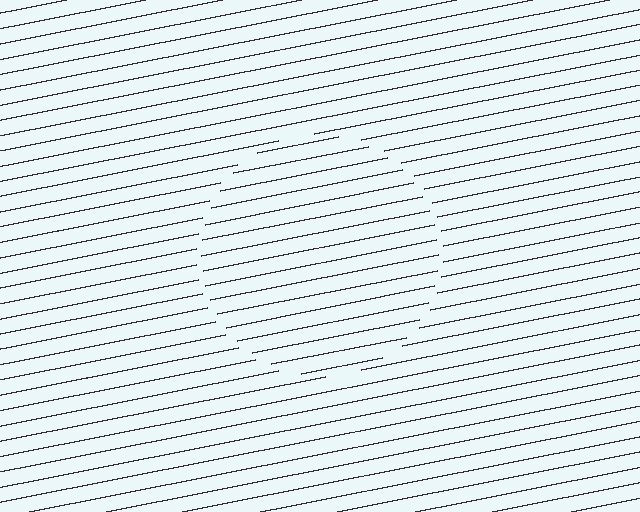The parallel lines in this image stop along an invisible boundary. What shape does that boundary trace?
An illusory circle. The interior of the shape contains the same grating, shifted by half a period — the contour is defined by the phase discontinuity where line-ends from the inner and outer gratings abut.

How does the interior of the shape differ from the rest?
The interior of the shape contains the same grating, shifted by half a period — the contour is defined by the phase discontinuity where line-ends from the inner and outer gratings abut.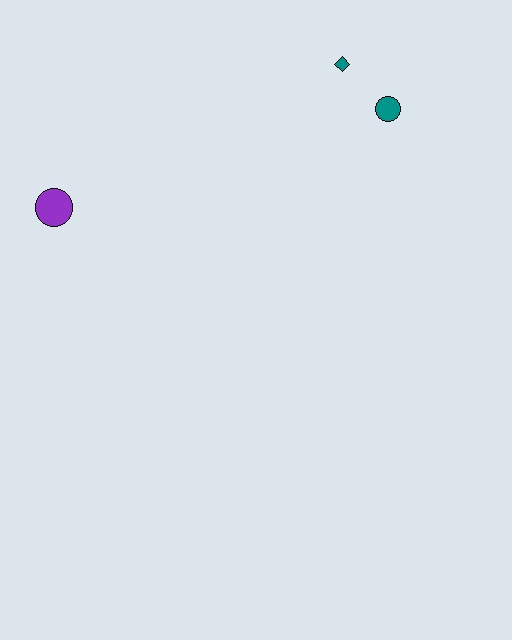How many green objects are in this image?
There are no green objects.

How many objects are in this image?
There are 3 objects.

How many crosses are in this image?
There are no crosses.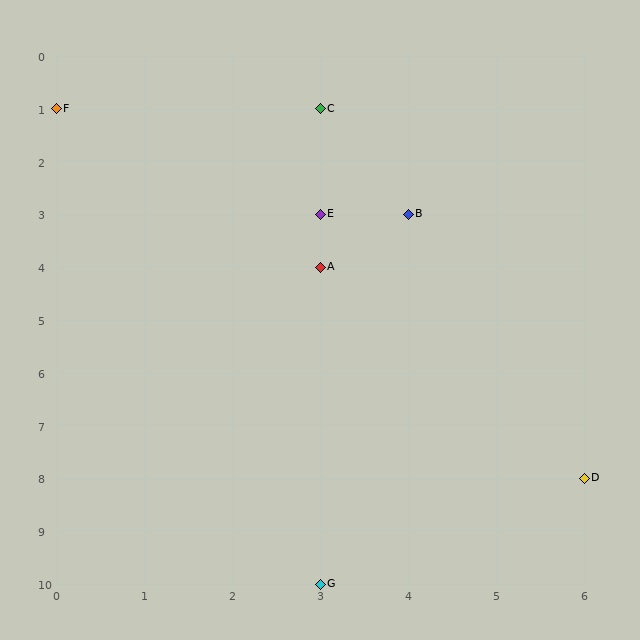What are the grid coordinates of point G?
Point G is at grid coordinates (3, 10).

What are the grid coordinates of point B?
Point B is at grid coordinates (4, 3).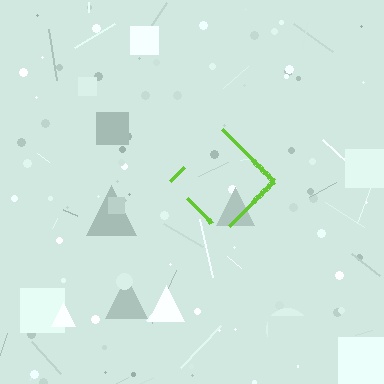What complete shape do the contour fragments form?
The contour fragments form a diamond.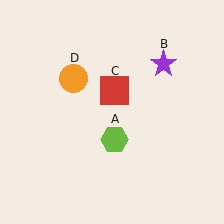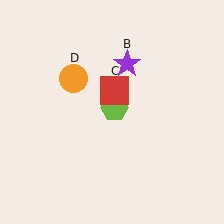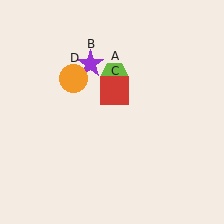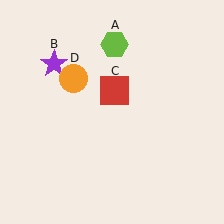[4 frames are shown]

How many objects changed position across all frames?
2 objects changed position: lime hexagon (object A), purple star (object B).